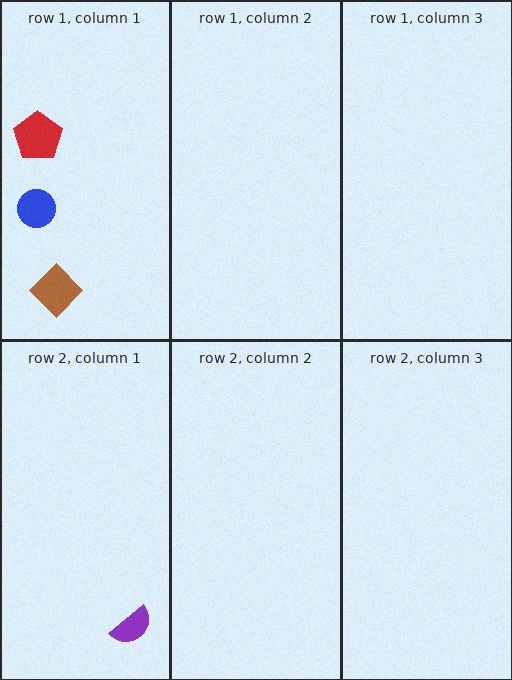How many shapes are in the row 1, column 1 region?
3.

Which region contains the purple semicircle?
The row 2, column 1 region.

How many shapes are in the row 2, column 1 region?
1.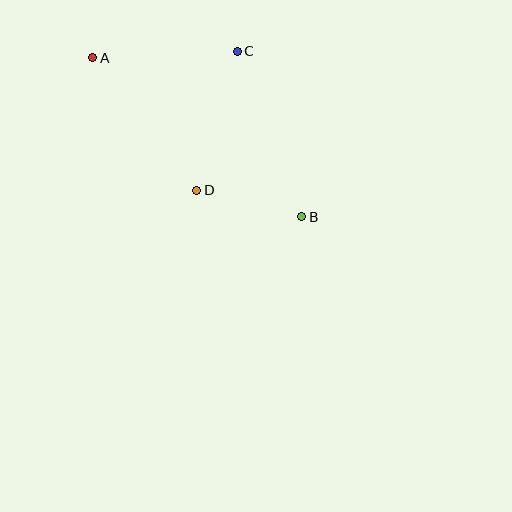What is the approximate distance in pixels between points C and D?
The distance between C and D is approximately 145 pixels.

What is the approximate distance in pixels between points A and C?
The distance between A and C is approximately 145 pixels.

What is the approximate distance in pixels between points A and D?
The distance between A and D is approximately 169 pixels.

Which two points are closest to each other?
Points B and D are closest to each other.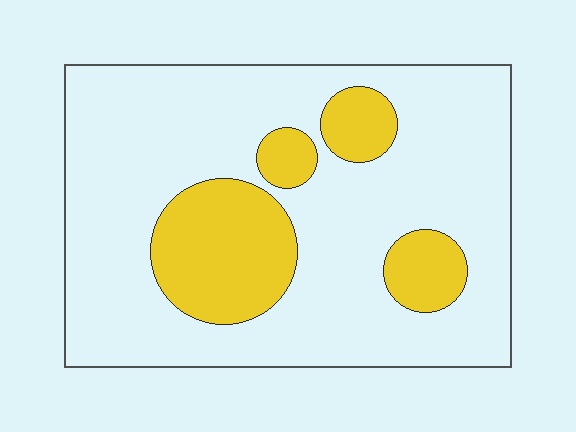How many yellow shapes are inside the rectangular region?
4.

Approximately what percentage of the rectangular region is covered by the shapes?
Approximately 20%.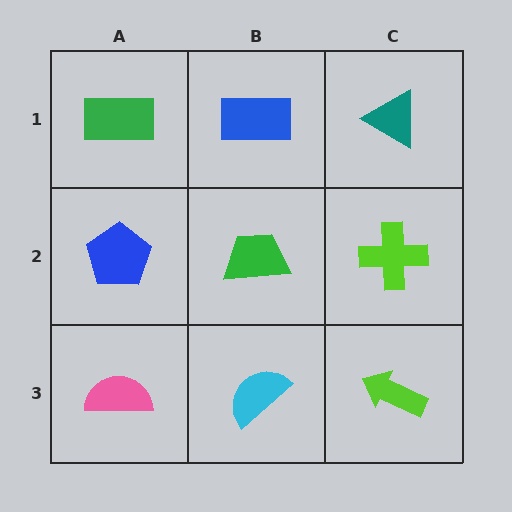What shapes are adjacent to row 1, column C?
A lime cross (row 2, column C), a blue rectangle (row 1, column B).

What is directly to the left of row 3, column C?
A cyan semicircle.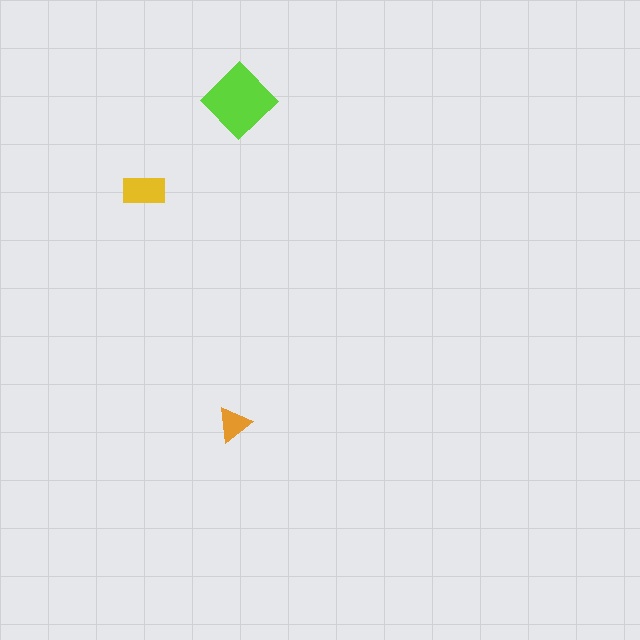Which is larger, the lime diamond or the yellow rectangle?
The lime diamond.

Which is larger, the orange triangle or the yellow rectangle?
The yellow rectangle.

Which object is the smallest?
The orange triangle.